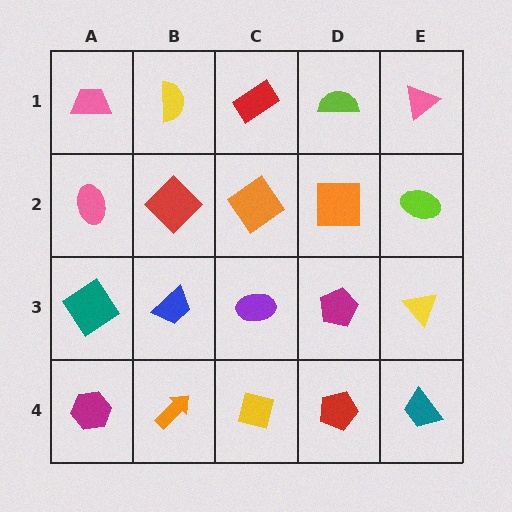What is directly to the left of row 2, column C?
A red diamond.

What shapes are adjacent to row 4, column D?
A magenta pentagon (row 3, column D), a yellow square (row 4, column C), a teal trapezoid (row 4, column E).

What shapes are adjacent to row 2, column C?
A red rectangle (row 1, column C), a purple ellipse (row 3, column C), a red diamond (row 2, column B), an orange square (row 2, column D).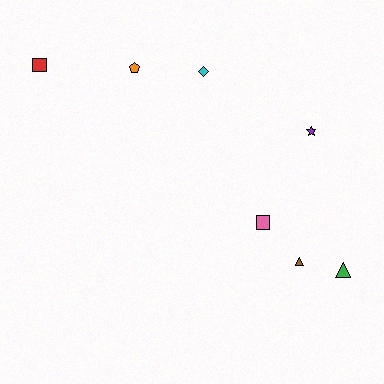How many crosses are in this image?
There are no crosses.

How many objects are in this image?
There are 7 objects.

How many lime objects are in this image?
There are no lime objects.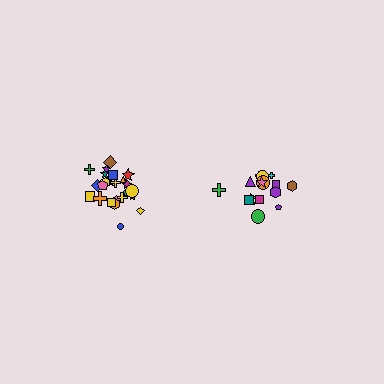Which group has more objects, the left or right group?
The left group.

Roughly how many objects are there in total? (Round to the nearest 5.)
Roughly 40 objects in total.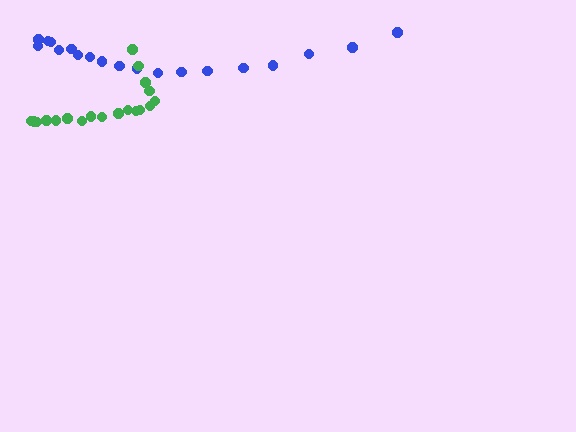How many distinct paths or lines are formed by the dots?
There are 2 distinct paths.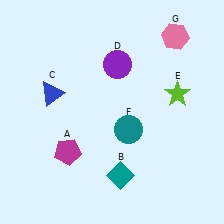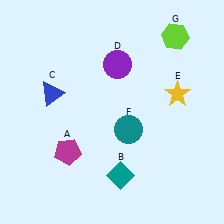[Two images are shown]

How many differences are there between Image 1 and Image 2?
There are 2 differences between the two images.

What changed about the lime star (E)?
In Image 1, E is lime. In Image 2, it changed to yellow.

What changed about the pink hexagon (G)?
In Image 1, G is pink. In Image 2, it changed to lime.